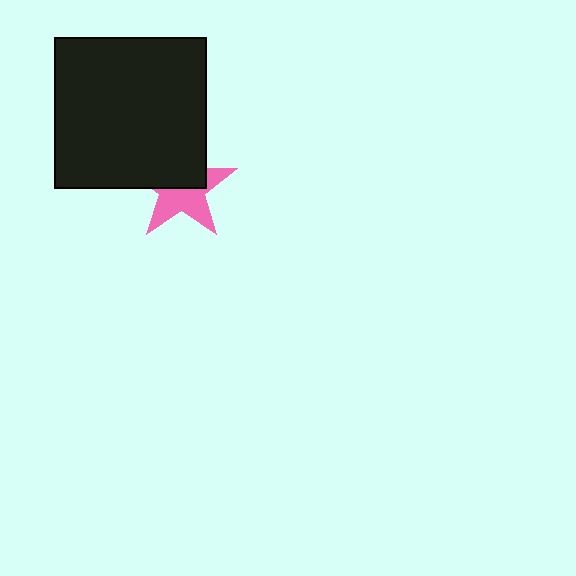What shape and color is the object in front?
The object in front is a black rectangle.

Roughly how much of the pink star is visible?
About half of it is visible (roughly 51%).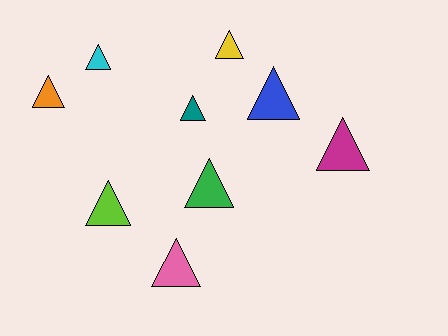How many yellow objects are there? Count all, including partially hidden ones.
There is 1 yellow object.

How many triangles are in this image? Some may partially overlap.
There are 9 triangles.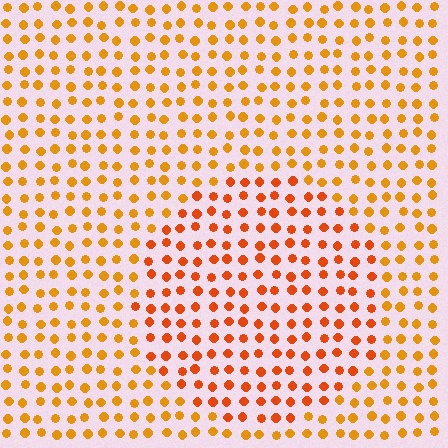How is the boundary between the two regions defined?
The boundary is defined purely by a slight shift in hue (about 22 degrees). Spacing, size, and orientation are identical on both sides.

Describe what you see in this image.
The image is filled with small orange elements in a uniform arrangement. A circle-shaped region is visible where the elements are tinted to a slightly different hue, forming a subtle color boundary.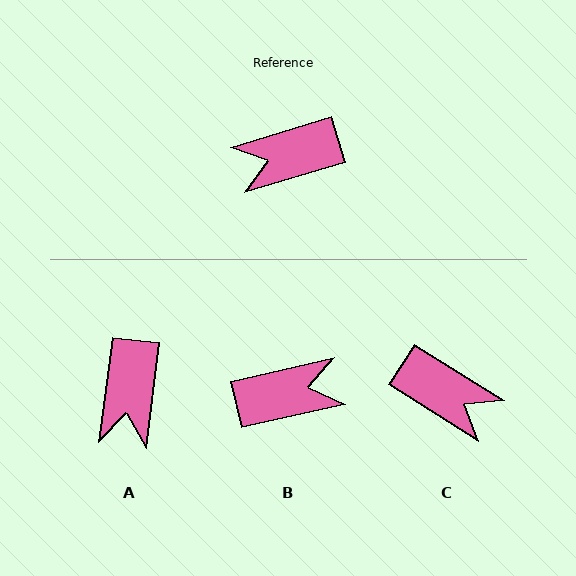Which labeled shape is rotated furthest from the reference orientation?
B, about 176 degrees away.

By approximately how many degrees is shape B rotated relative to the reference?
Approximately 176 degrees counter-clockwise.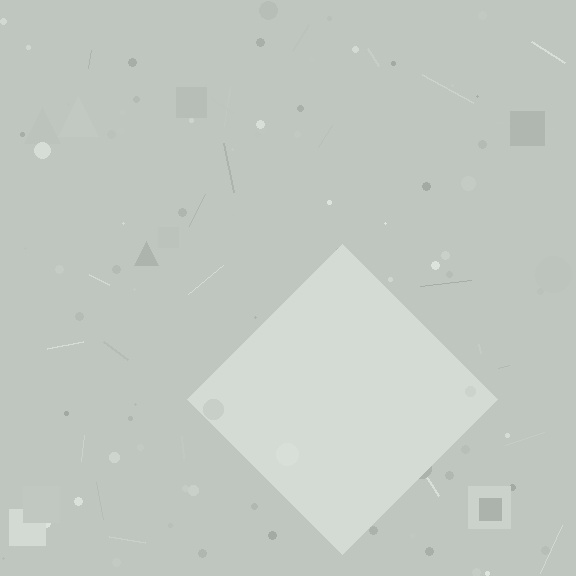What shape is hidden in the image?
A diamond is hidden in the image.